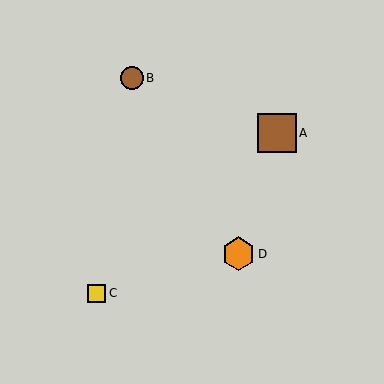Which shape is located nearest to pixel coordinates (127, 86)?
The brown circle (labeled B) at (132, 78) is nearest to that location.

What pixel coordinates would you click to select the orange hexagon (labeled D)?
Click at (239, 254) to select the orange hexagon D.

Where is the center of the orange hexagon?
The center of the orange hexagon is at (239, 254).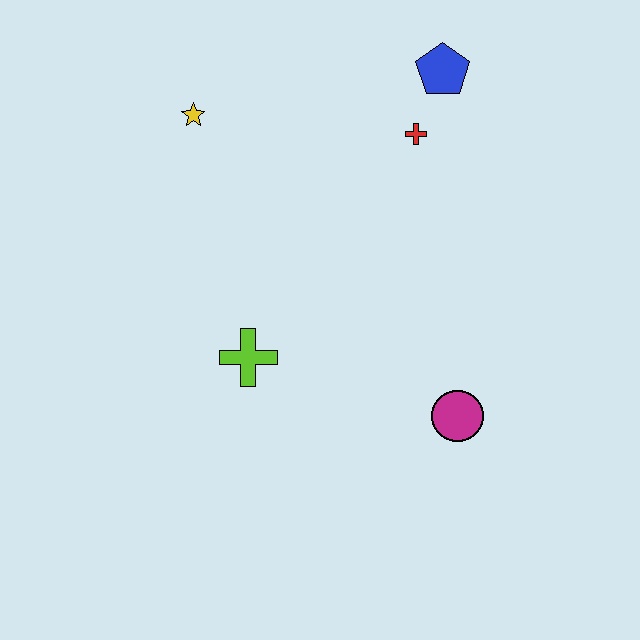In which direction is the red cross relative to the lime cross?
The red cross is above the lime cross.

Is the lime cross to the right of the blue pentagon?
No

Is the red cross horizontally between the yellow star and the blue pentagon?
Yes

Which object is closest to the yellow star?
The red cross is closest to the yellow star.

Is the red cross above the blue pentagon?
No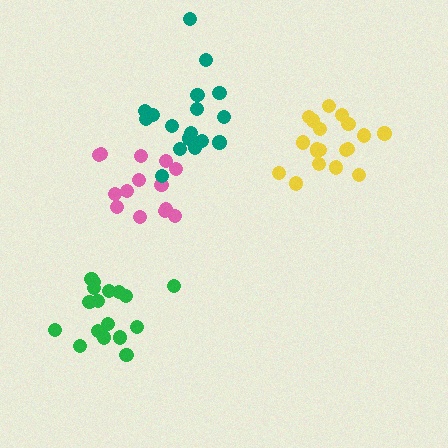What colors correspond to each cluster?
The clusters are colored: yellow, green, pink, teal.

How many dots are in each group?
Group 1: 19 dots, Group 2: 17 dots, Group 3: 14 dots, Group 4: 17 dots (67 total).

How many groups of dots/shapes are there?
There are 4 groups.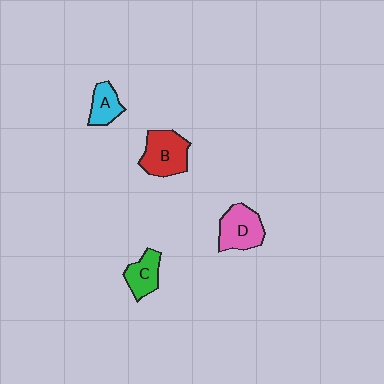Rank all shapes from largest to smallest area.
From largest to smallest: B (red), D (pink), C (green), A (cyan).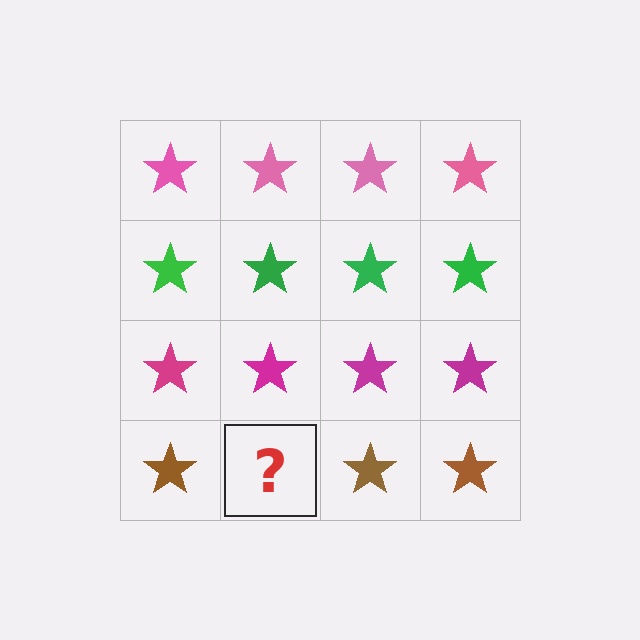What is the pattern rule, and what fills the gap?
The rule is that each row has a consistent color. The gap should be filled with a brown star.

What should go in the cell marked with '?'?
The missing cell should contain a brown star.